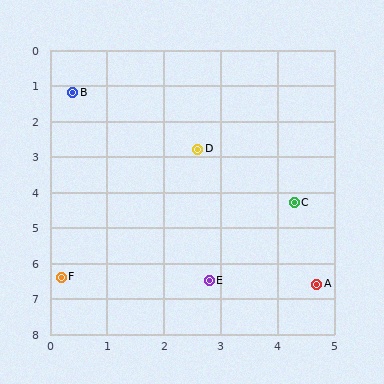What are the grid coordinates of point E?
Point E is at approximately (2.8, 6.5).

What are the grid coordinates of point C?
Point C is at approximately (4.3, 4.3).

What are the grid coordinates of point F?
Point F is at approximately (0.2, 6.4).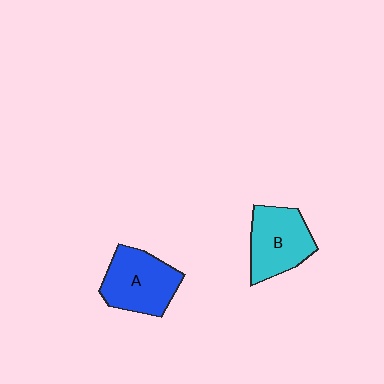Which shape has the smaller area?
Shape B (cyan).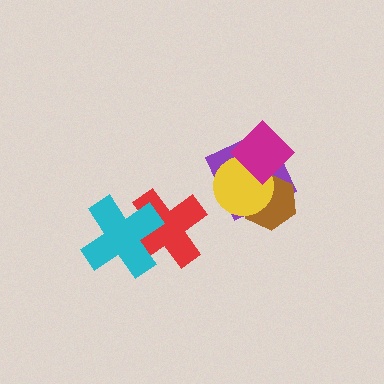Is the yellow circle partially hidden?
Yes, it is partially covered by another shape.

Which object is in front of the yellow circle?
The magenta diamond is in front of the yellow circle.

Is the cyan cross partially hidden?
No, no other shape covers it.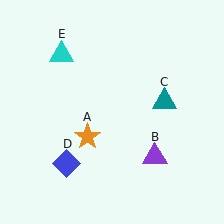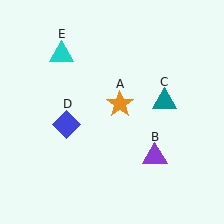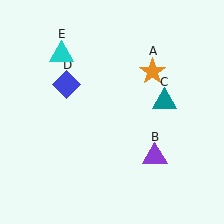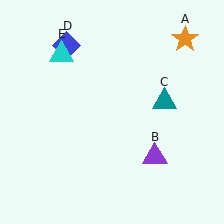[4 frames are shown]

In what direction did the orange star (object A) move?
The orange star (object A) moved up and to the right.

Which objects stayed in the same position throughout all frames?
Purple triangle (object B) and teal triangle (object C) and cyan triangle (object E) remained stationary.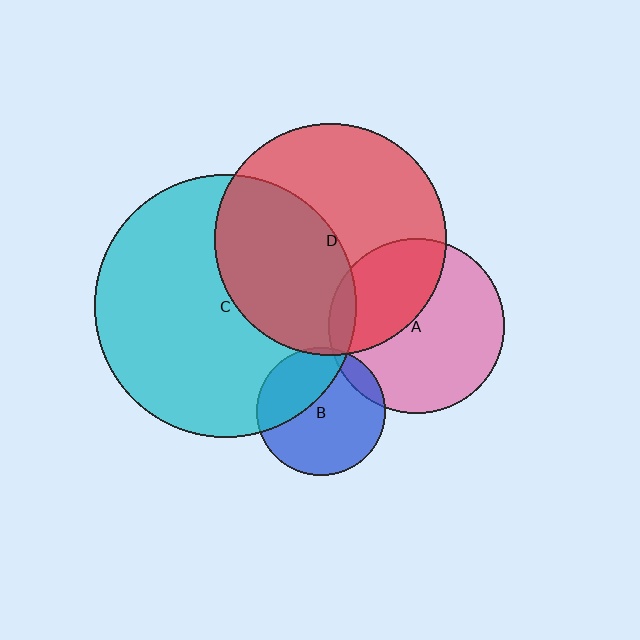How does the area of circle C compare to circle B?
Approximately 4.2 times.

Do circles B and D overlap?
Yes.